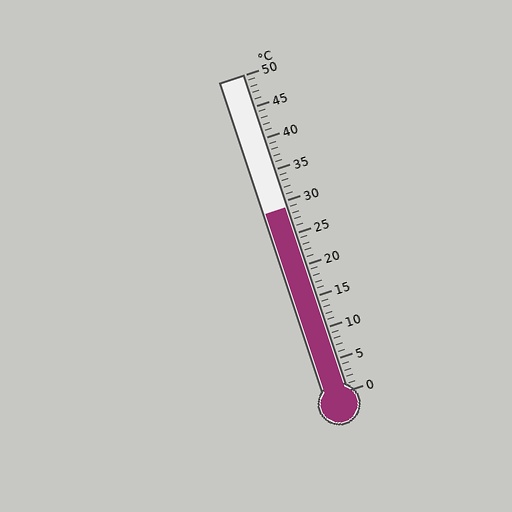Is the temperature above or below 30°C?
The temperature is below 30°C.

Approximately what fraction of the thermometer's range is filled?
The thermometer is filled to approximately 60% of its range.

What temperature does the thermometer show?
The thermometer shows approximately 29°C.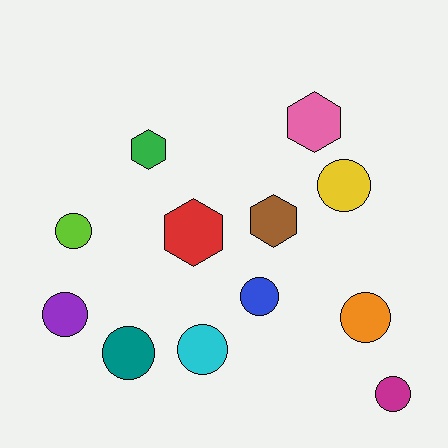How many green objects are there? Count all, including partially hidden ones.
There is 1 green object.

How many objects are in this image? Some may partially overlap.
There are 12 objects.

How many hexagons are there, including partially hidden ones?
There are 4 hexagons.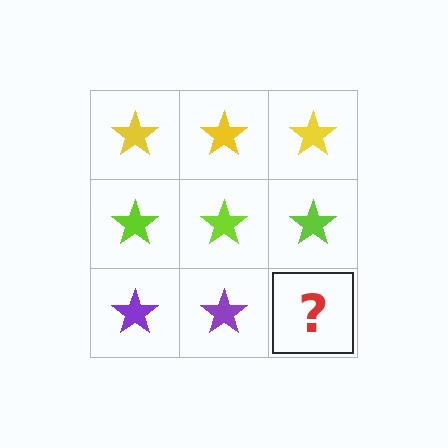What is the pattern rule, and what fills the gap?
The rule is that each row has a consistent color. The gap should be filled with a purple star.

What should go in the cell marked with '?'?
The missing cell should contain a purple star.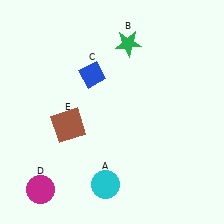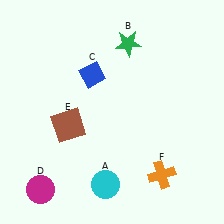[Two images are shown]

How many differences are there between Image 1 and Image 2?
There is 1 difference between the two images.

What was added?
An orange cross (F) was added in Image 2.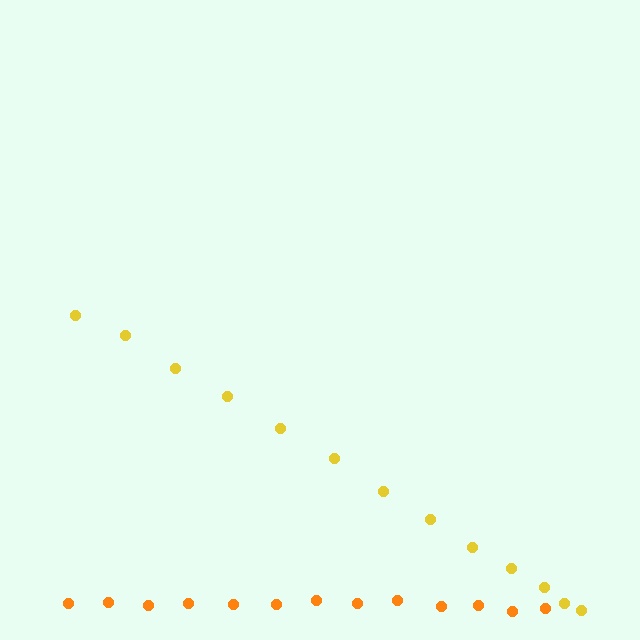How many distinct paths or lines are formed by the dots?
There are 2 distinct paths.